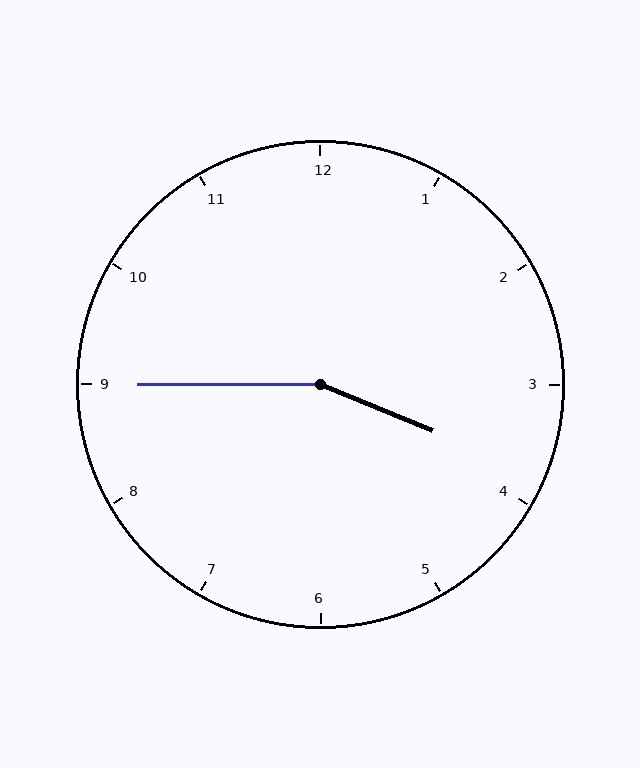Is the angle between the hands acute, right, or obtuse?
It is obtuse.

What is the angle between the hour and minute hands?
Approximately 158 degrees.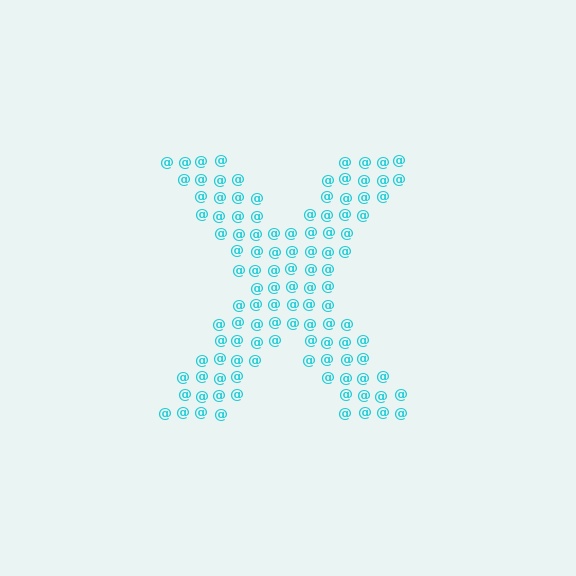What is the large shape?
The large shape is the letter X.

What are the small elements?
The small elements are at signs.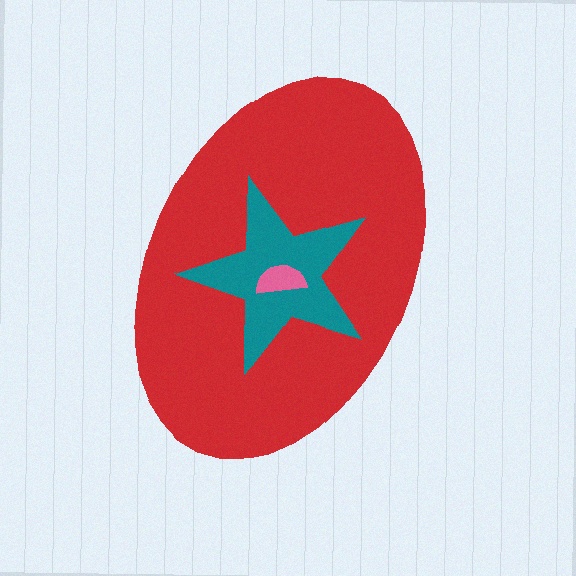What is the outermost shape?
The red ellipse.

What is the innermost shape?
The pink semicircle.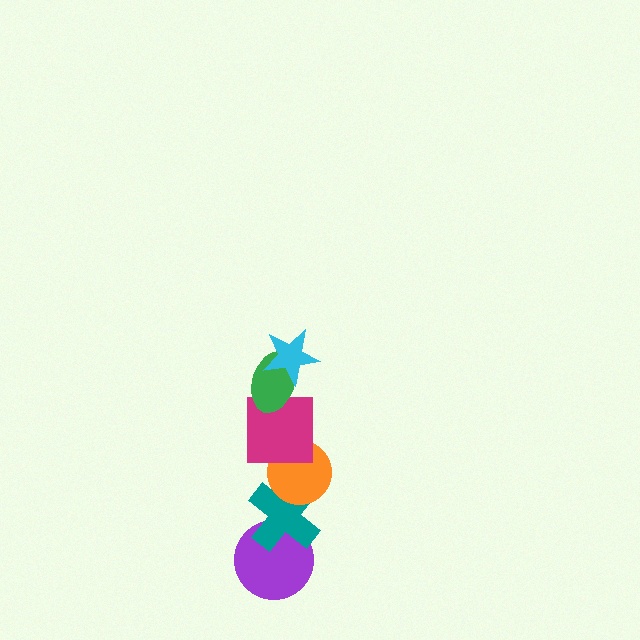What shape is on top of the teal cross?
The orange circle is on top of the teal cross.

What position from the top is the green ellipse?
The green ellipse is 2nd from the top.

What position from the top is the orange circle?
The orange circle is 4th from the top.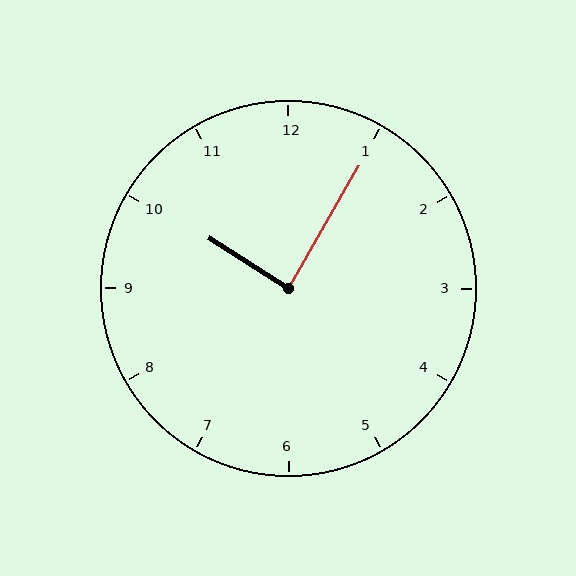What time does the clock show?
10:05.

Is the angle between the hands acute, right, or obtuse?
It is right.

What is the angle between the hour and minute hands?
Approximately 88 degrees.